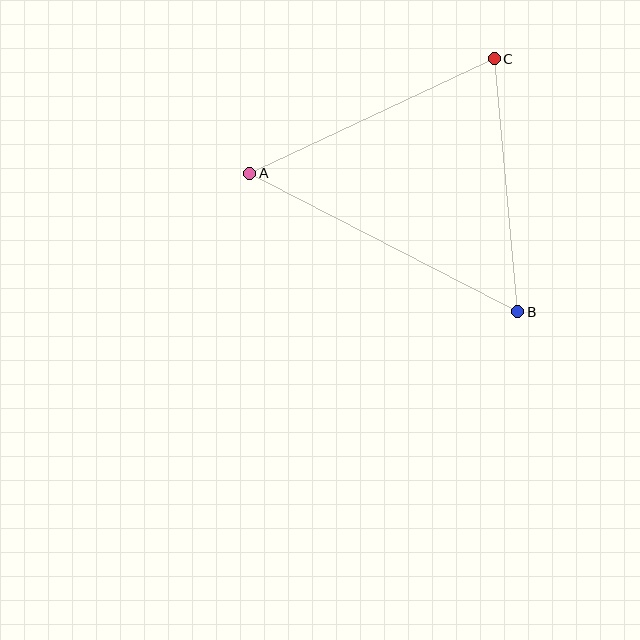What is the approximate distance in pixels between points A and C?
The distance between A and C is approximately 270 pixels.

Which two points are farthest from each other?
Points A and B are farthest from each other.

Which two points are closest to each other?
Points B and C are closest to each other.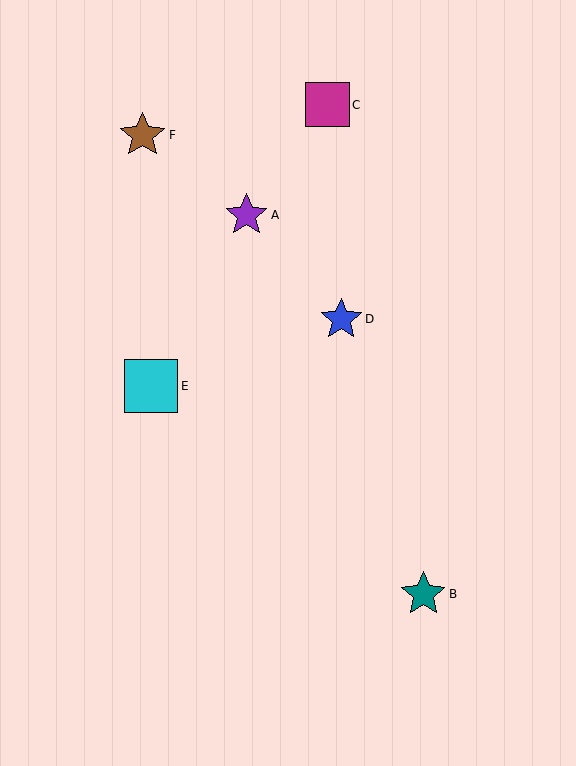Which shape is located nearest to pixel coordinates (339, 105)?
The magenta square (labeled C) at (327, 105) is nearest to that location.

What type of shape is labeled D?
Shape D is a blue star.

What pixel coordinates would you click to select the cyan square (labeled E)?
Click at (151, 386) to select the cyan square E.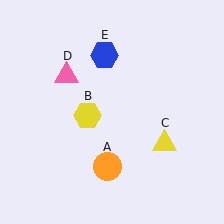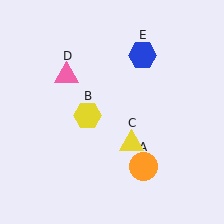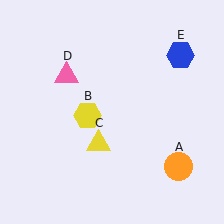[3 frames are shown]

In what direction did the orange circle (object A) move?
The orange circle (object A) moved right.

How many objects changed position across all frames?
3 objects changed position: orange circle (object A), yellow triangle (object C), blue hexagon (object E).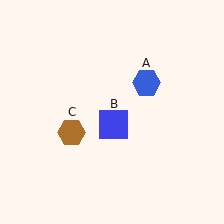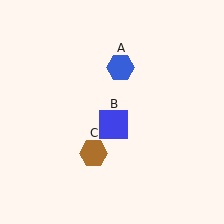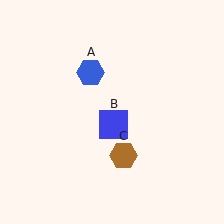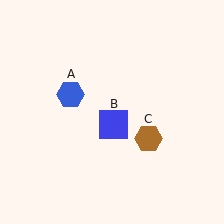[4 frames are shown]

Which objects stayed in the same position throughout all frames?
Blue square (object B) remained stationary.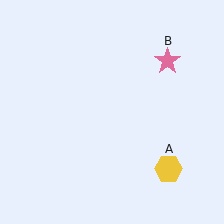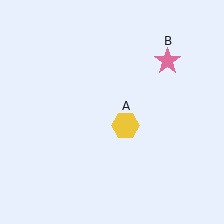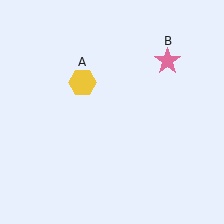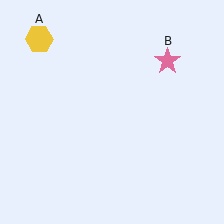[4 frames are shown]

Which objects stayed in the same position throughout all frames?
Pink star (object B) remained stationary.